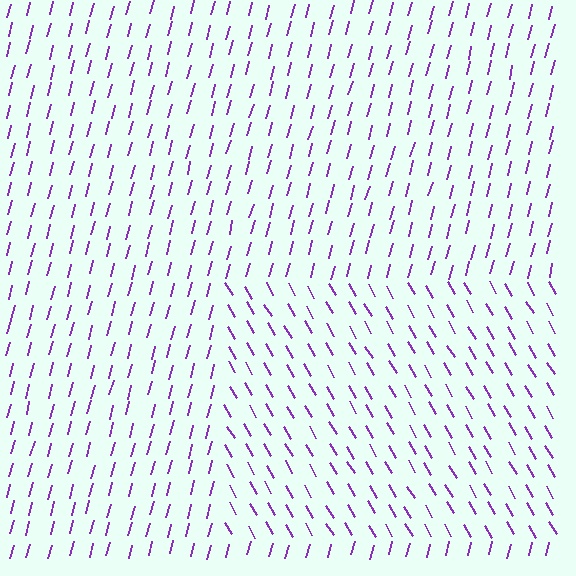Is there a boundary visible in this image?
Yes, there is a texture boundary formed by a change in line orientation.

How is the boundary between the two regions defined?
The boundary is defined purely by a change in line orientation (approximately 45 degrees difference). All lines are the same color and thickness.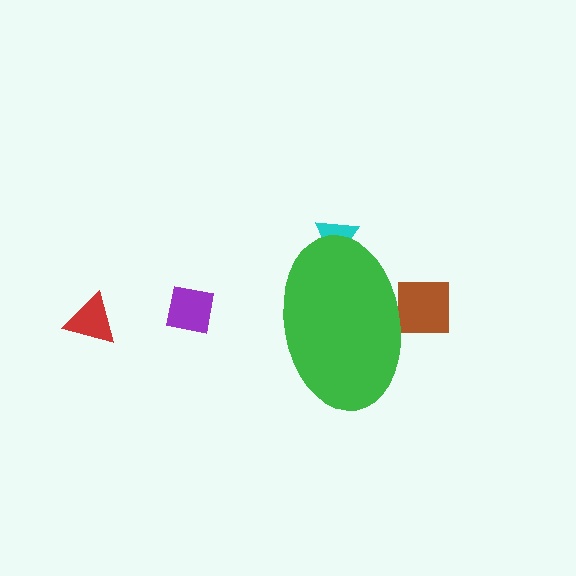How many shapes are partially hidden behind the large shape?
2 shapes are partially hidden.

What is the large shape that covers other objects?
A green ellipse.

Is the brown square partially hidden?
Yes, the brown square is partially hidden behind the green ellipse.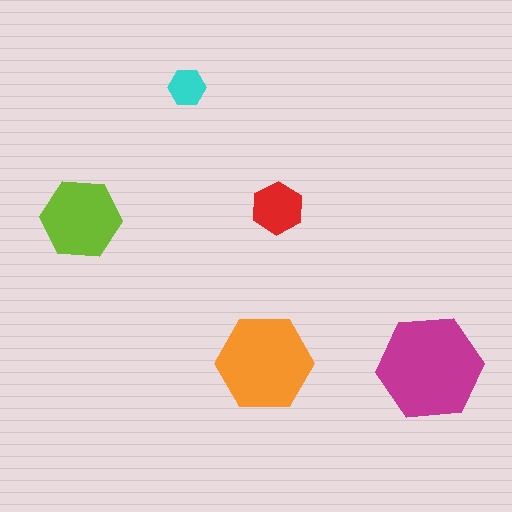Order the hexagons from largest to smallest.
the magenta one, the orange one, the lime one, the red one, the cyan one.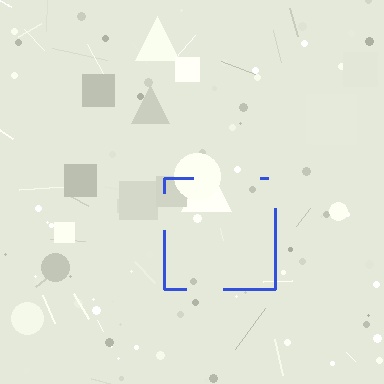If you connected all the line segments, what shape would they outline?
They would outline a square.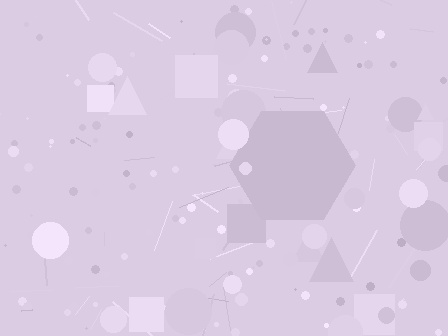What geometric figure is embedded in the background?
A hexagon is embedded in the background.